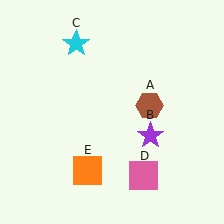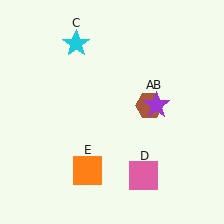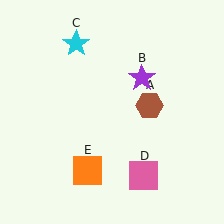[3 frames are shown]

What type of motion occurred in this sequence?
The purple star (object B) rotated counterclockwise around the center of the scene.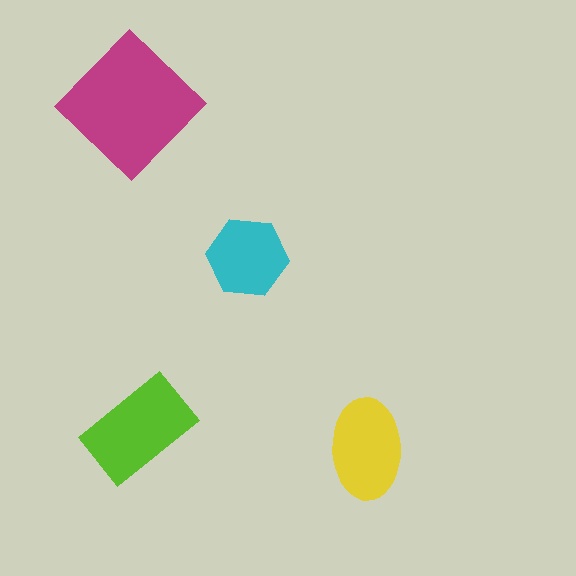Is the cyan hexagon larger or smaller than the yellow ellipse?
Smaller.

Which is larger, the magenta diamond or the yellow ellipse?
The magenta diamond.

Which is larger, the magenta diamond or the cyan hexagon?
The magenta diamond.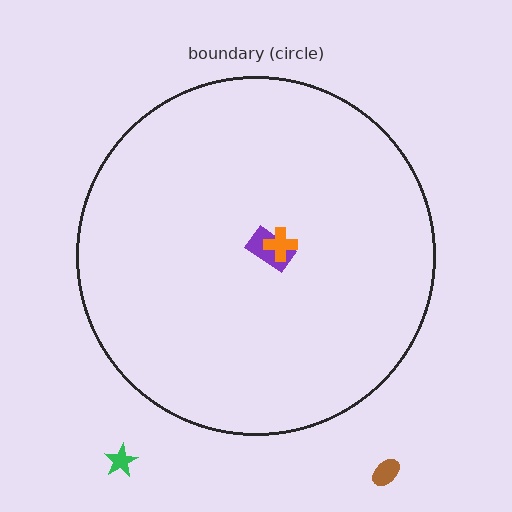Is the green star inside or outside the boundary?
Outside.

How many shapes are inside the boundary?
2 inside, 2 outside.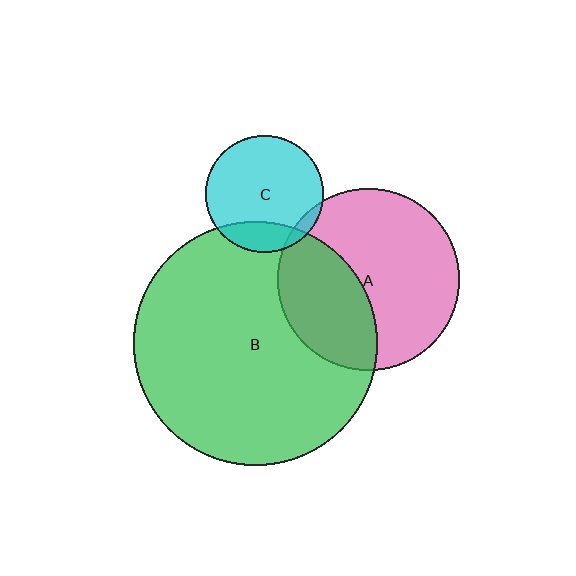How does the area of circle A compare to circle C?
Approximately 2.4 times.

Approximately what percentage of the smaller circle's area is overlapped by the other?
Approximately 5%.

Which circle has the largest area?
Circle B (green).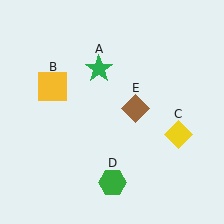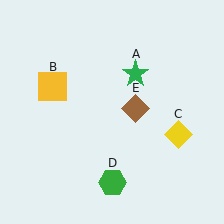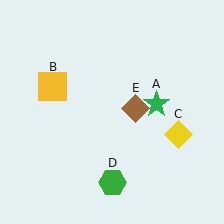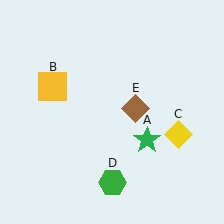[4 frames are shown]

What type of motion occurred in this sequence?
The green star (object A) rotated clockwise around the center of the scene.